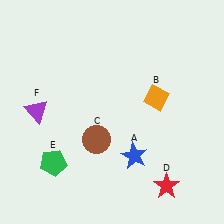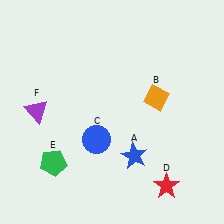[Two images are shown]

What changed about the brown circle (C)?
In Image 1, C is brown. In Image 2, it changed to blue.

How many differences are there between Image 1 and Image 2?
There is 1 difference between the two images.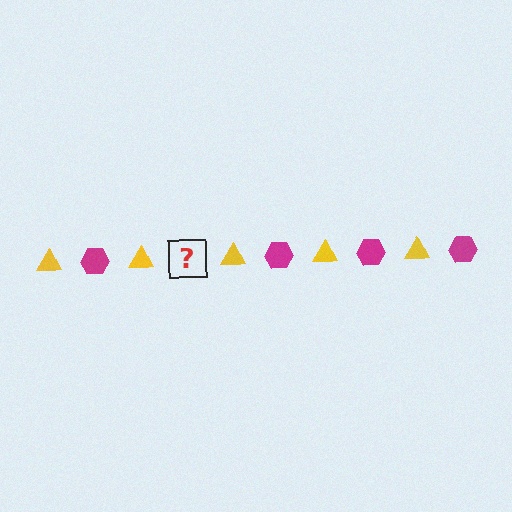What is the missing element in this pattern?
The missing element is a magenta hexagon.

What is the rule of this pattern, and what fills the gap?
The rule is that the pattern alternates between yellow triangle and magenta hexagon. The gap should be filled with a magenta hexagon.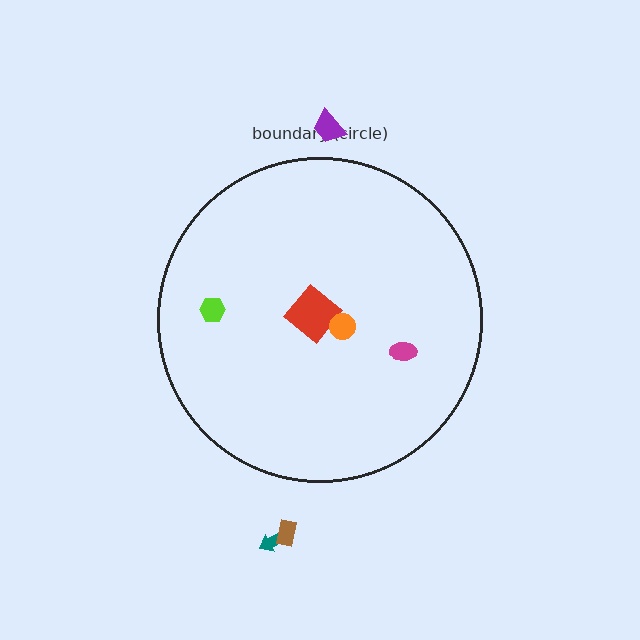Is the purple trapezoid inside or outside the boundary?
Outside.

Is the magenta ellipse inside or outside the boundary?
Inside.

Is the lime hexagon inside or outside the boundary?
Inside.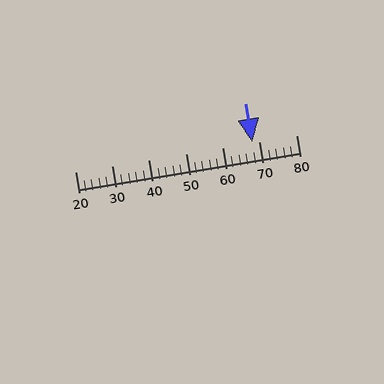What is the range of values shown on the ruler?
The ruler shows values from 20 to 80.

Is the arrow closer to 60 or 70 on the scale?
The arrow is closer to 70.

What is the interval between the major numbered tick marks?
The major tick marks are spaced 10 units apart.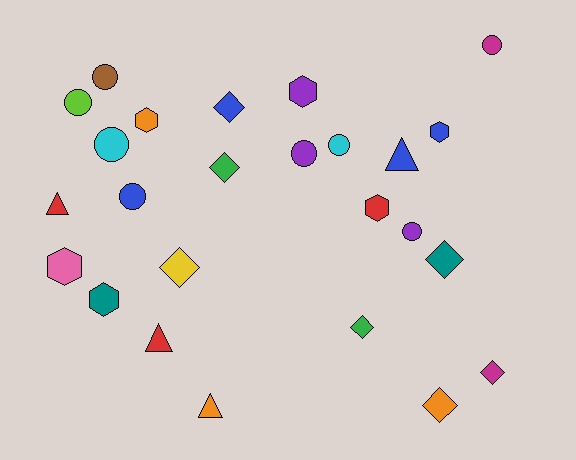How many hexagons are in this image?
There are 6 hexagons.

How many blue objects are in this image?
There are 4 blue objects.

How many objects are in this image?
There are 25 objects.